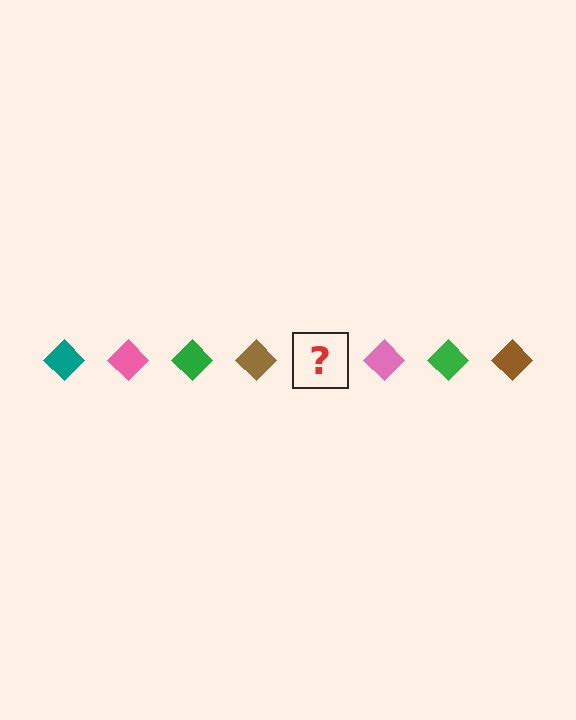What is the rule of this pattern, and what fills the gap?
The rule is that the pattern cycles through teal, pink, green, brown diamonds. The gap should be filled with a teal diamond.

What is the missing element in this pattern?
The missing element is a teal diamond.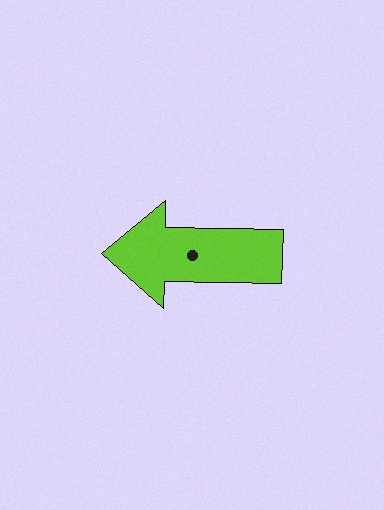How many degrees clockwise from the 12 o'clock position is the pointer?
Approximately 271 degrees.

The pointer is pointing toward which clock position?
Roughly 9 o'clock.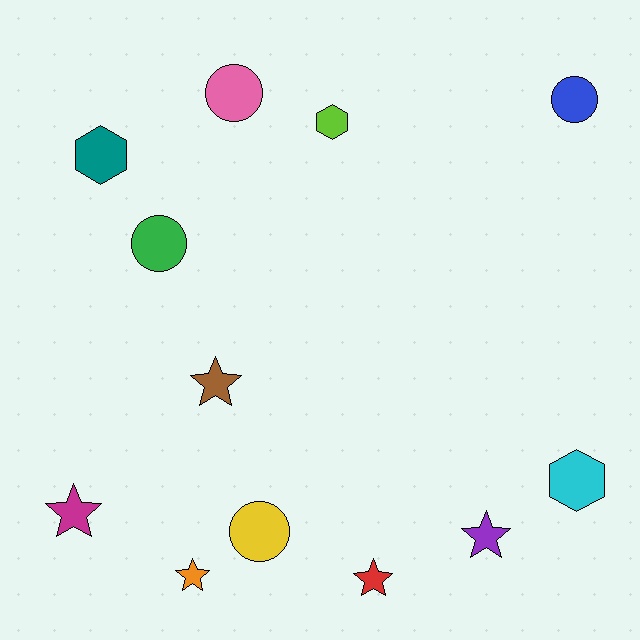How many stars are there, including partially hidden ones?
There are 5 stars.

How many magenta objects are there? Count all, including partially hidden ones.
There is 1 magenta object.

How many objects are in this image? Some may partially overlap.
There are 12 objects.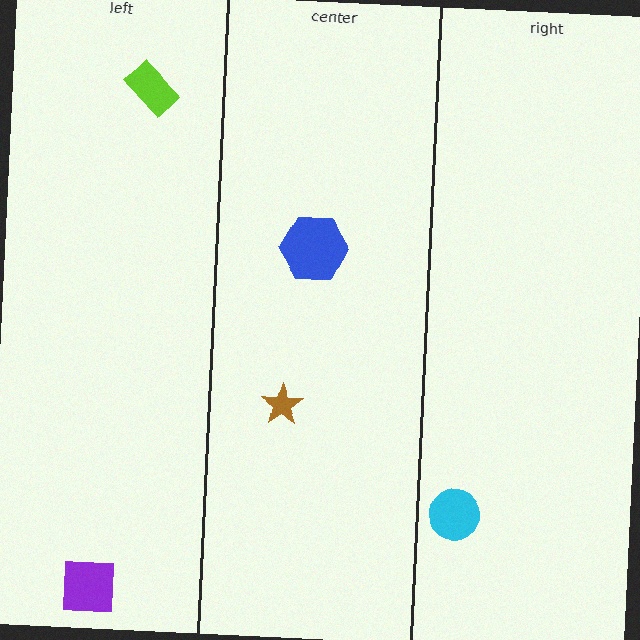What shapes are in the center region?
The blue hexagon, the brown star.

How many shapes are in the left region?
2.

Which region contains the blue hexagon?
The center region.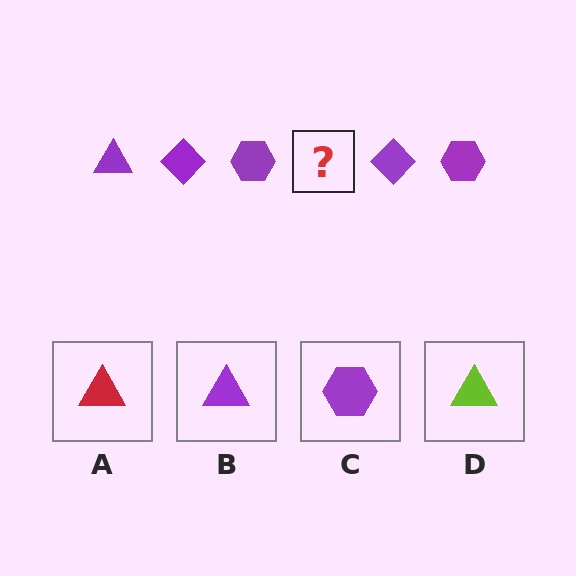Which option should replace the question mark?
Option B.